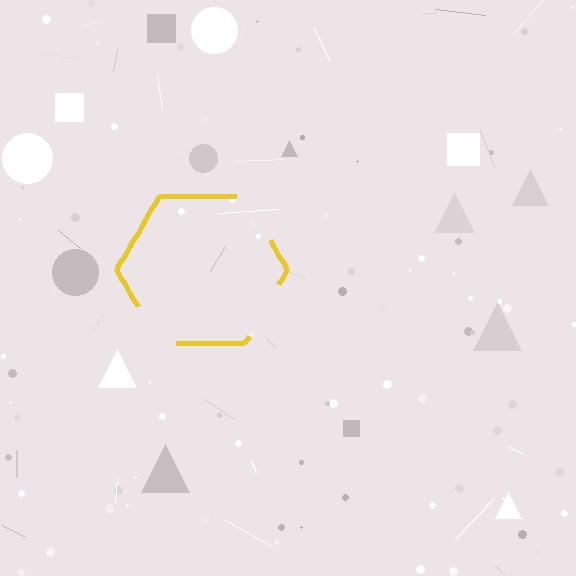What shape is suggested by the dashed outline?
The dashed outline suggests a hexagon.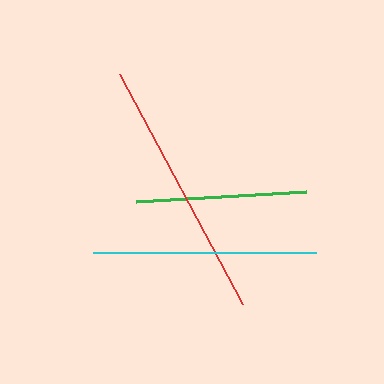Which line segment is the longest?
The red line is the longest at approximately 261 pixels.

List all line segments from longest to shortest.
From longest to shortest: red, cyan, green.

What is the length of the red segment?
The red segment is approximately 261 pixels long.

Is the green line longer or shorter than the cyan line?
The cyan line is longer than the green line.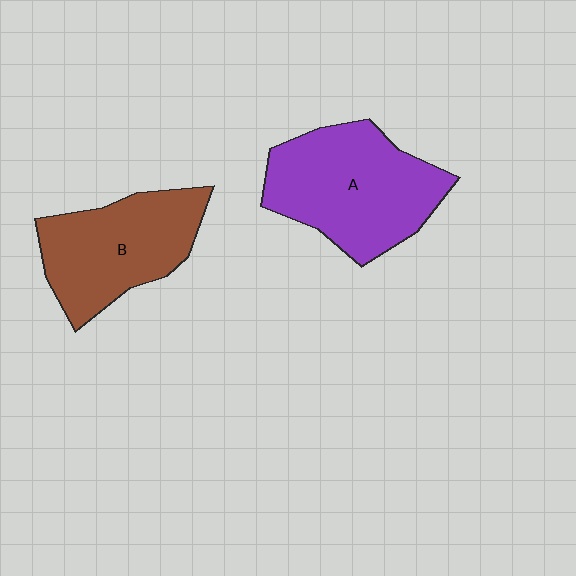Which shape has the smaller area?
Shape B (brown).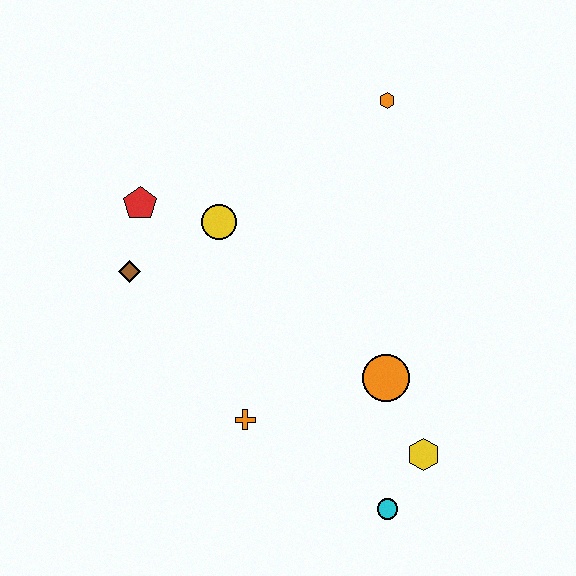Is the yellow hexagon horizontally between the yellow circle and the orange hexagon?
No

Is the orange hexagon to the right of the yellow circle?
Yes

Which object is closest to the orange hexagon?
The yellow circle is closest to the orange hexagon.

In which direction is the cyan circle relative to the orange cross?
The cyan circle is to the right of the orange cross.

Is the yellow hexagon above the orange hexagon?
No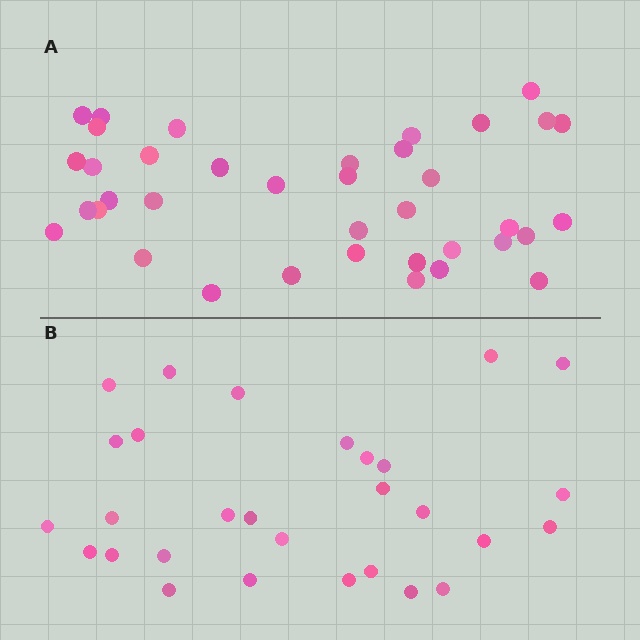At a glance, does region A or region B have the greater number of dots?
Region A (the top region) has more dots.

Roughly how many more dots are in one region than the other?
Region A has roughly 8 or so more dots than region B.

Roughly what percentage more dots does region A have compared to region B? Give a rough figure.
About 30% more.